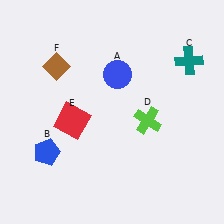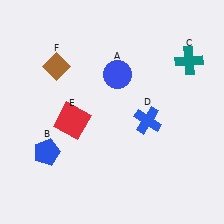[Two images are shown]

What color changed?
The cross (D) changed from lime in Image 1 to blue in Image 2.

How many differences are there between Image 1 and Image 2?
There is 1 difference between the two images.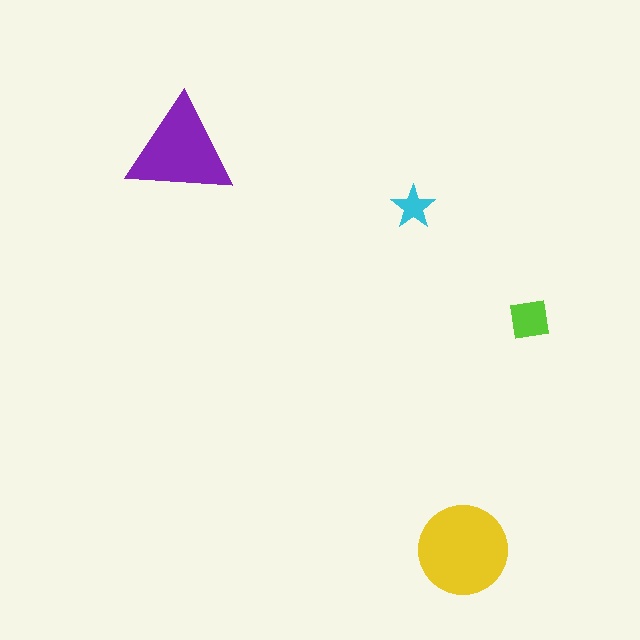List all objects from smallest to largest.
The cyan star, the lime square, the purple triangle, the yellow circle.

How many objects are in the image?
There are 4 objects in the image.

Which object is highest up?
The purple triangle is topmost.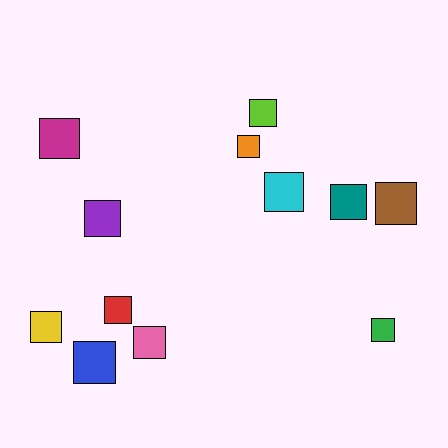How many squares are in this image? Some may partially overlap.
There are 12 squares.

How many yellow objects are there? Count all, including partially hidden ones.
There is 1 yellow object.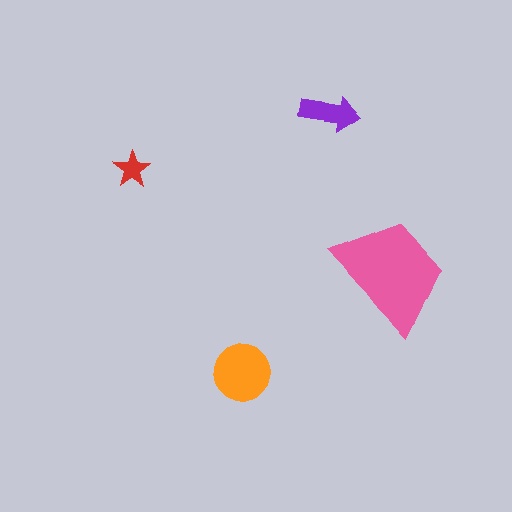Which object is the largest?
The pink trapezoid.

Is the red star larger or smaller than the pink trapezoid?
Smaller.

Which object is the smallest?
The red star.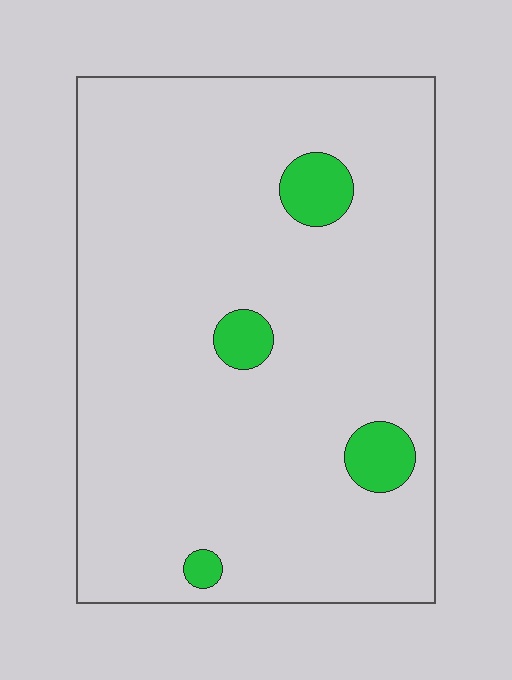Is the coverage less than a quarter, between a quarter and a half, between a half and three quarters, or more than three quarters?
Less than a quarter.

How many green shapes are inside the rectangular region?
4.